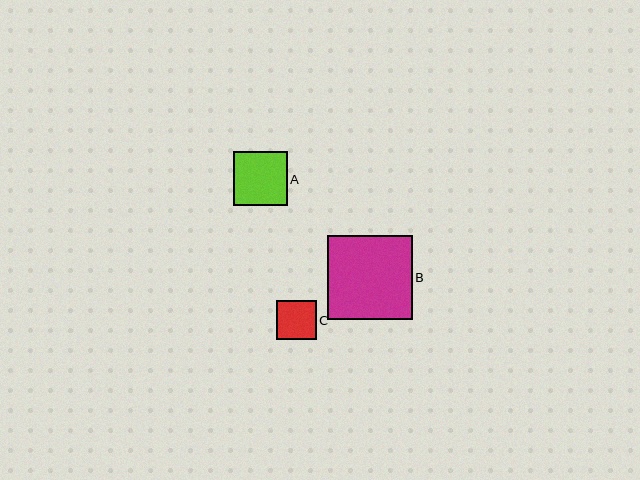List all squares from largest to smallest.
From largest to smallest: B, A, C.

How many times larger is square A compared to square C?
Square A is approximately 1.4 times the size of square C.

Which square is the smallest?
Square C is the smallest with a size of approximately 39 pixels.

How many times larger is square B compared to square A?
Square B is approximately 1.6 times the size of square A.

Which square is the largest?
Square B is the largest with a size of approximately 85 pixels.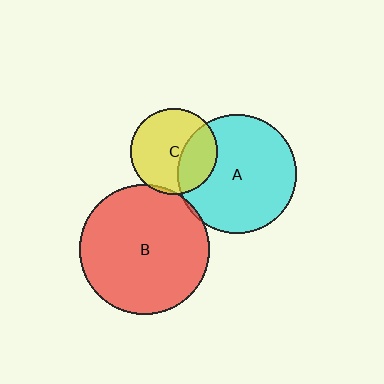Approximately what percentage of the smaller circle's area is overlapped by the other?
Approximately 5%.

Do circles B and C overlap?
Yes.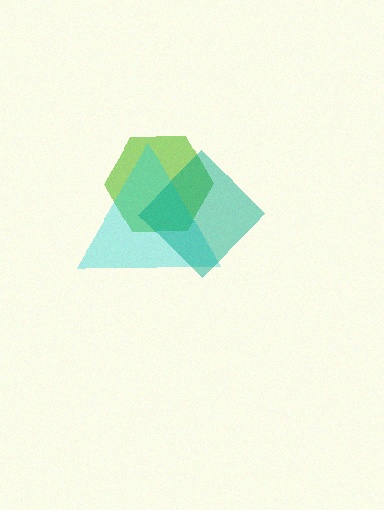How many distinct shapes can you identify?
There are 3 distinct shapes: a lime hexagon, a cyan triangle, a teal diamond.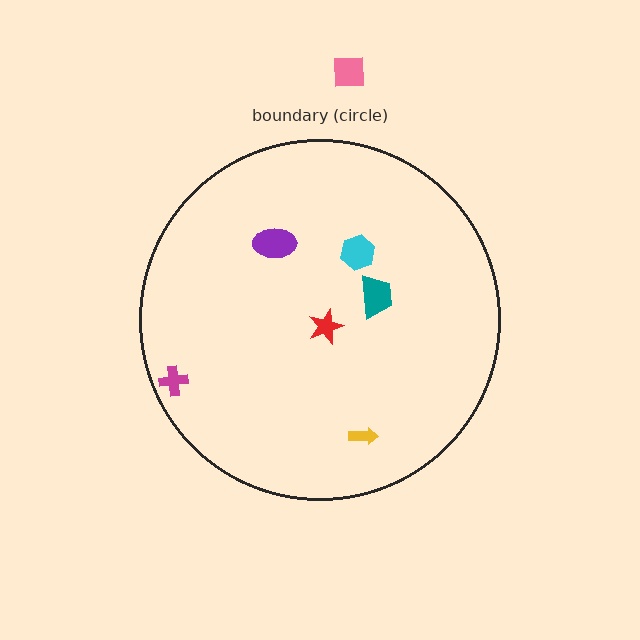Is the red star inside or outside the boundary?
Inside.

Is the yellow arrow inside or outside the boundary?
Inside.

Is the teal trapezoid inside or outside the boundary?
Inside.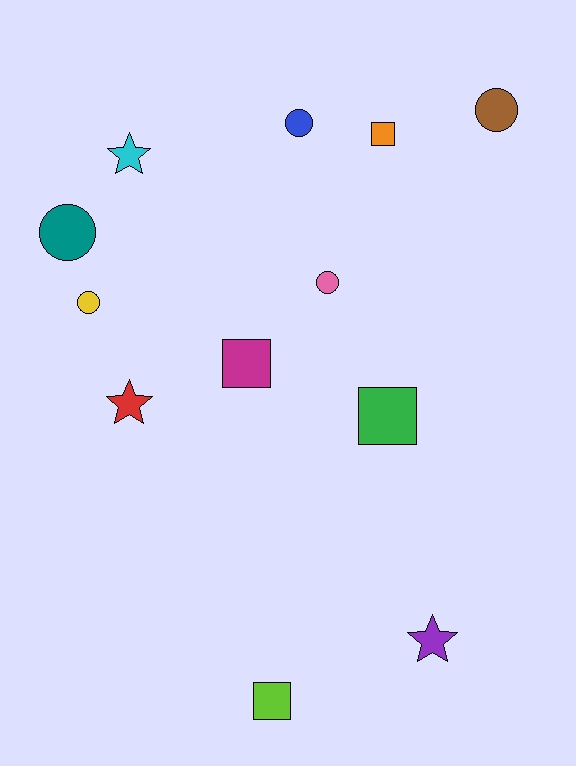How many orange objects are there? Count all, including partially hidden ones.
There is 1 orange object.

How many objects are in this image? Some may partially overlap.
There are 12 objects.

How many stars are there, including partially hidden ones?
There are 3 stars.